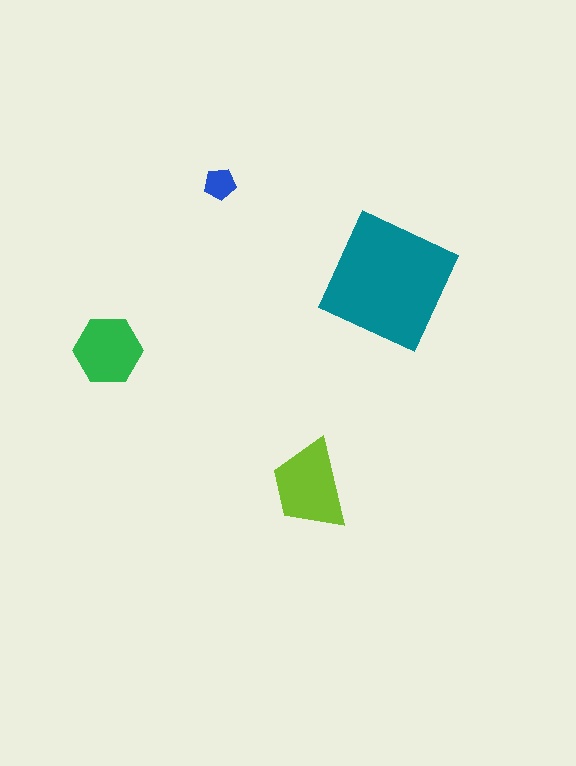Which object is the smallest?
The blue pentagon.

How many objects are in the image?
There are 4 objects in the image.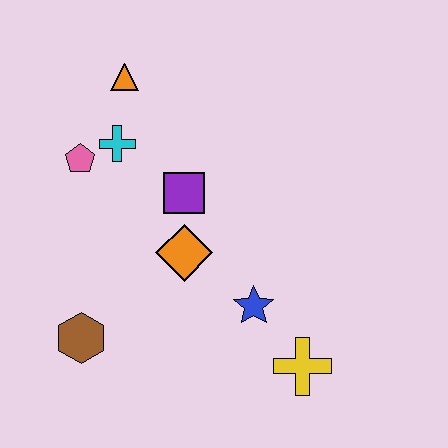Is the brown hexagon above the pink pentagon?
No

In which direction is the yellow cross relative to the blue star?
The yellow cross is below the blue star.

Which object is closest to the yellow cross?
The blue star is closest to the yellow cross.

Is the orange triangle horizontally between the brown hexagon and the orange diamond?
Yes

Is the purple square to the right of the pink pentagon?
Yes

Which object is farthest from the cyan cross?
The yellow cross is farthest from the cyan cross.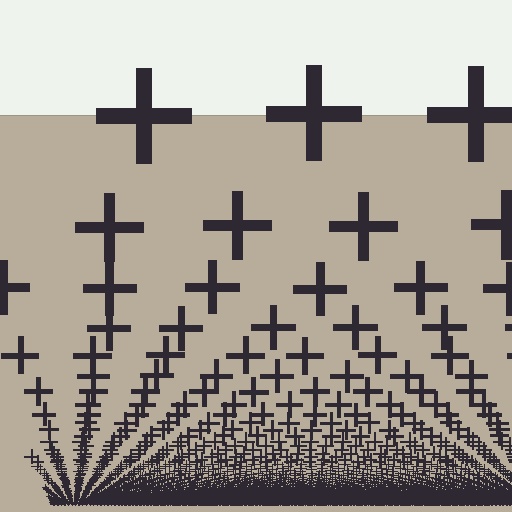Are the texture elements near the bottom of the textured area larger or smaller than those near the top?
Smaller. The gradient is inverted — elements near the bottom are smaller and denser.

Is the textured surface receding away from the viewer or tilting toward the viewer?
The surface appears to tilt toward the viewer. Texture elements get larger and sparser toward the top.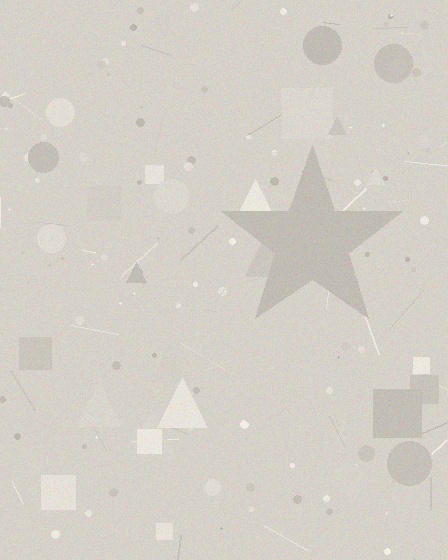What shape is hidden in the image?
A star is hidden in the image.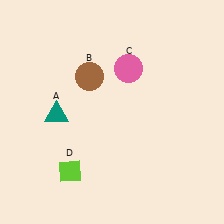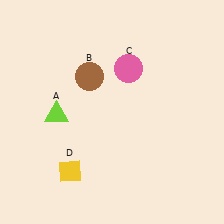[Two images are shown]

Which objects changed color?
A changed from teal to lime. D changed from lime to yellow.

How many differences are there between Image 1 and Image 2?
There are 2 differences between the two images.